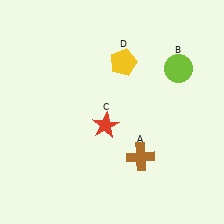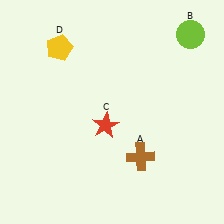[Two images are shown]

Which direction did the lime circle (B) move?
The lime circle (B) moved up.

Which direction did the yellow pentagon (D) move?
The yellow pentagon (D) moved left.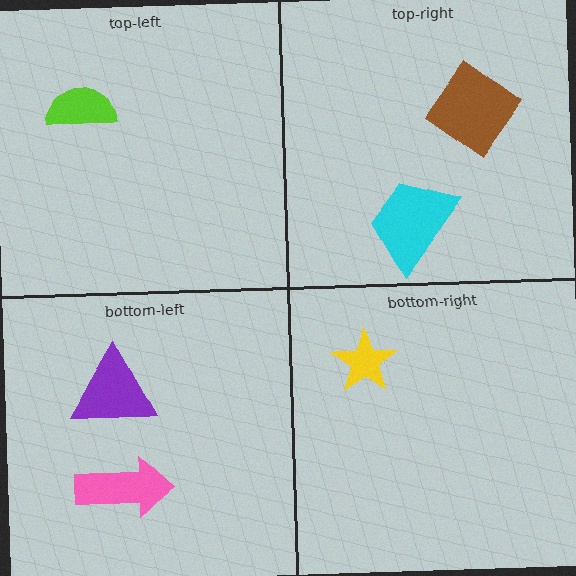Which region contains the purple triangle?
The bottom-left region.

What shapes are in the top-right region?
The cyan trapezoid, the brown diamond.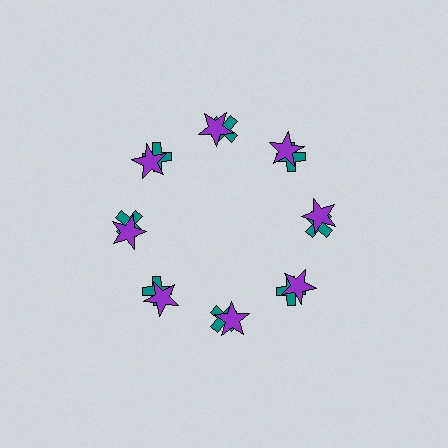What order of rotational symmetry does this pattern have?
This pattern has 8-fold rotational symmetry.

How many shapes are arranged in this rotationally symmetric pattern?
There are 16 shapes, arranged in 8 groups of 2.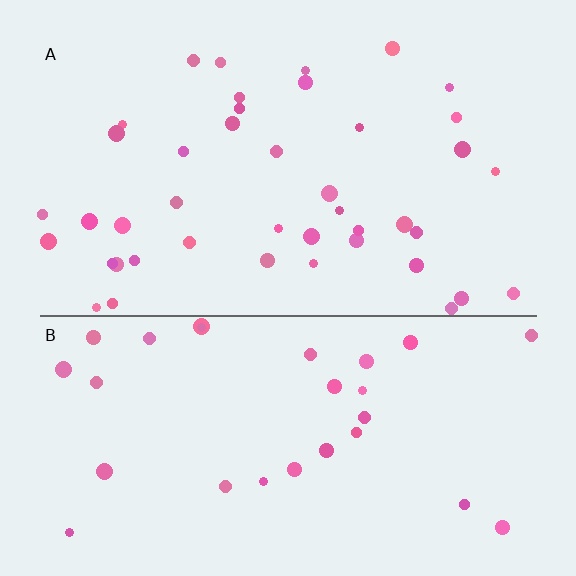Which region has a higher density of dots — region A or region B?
A (the top).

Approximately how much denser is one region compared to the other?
Approximately 1.5× — region A over region B.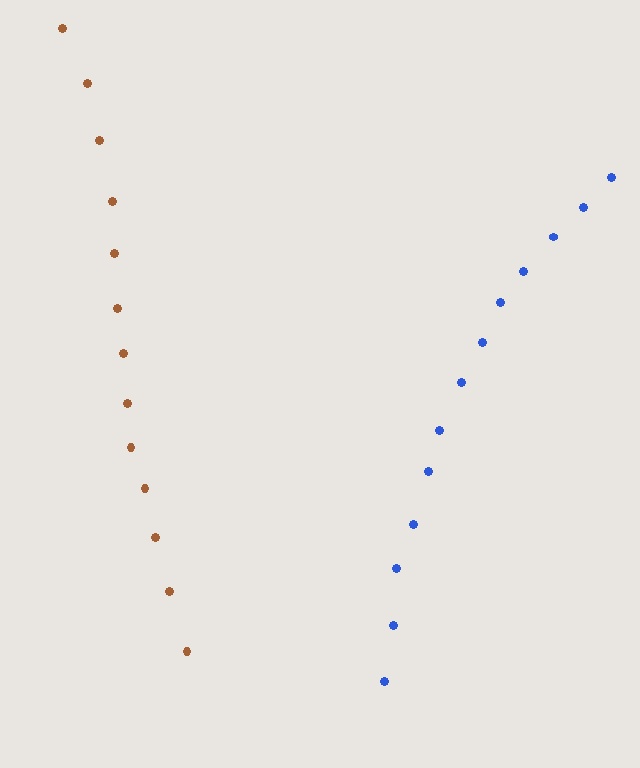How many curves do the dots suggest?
There are 2 distinct paths.